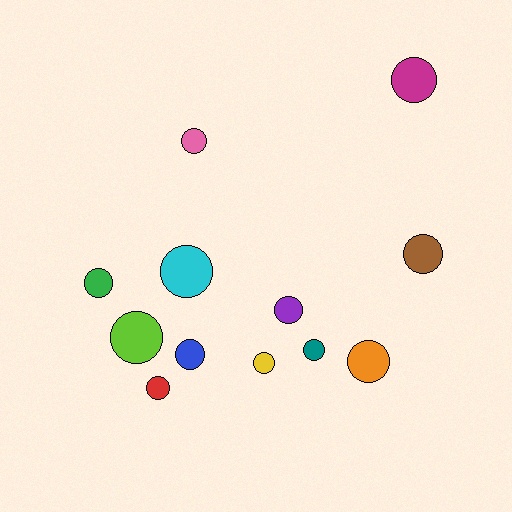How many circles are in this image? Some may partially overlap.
There are 12 circles.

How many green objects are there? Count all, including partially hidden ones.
There is 1 green object.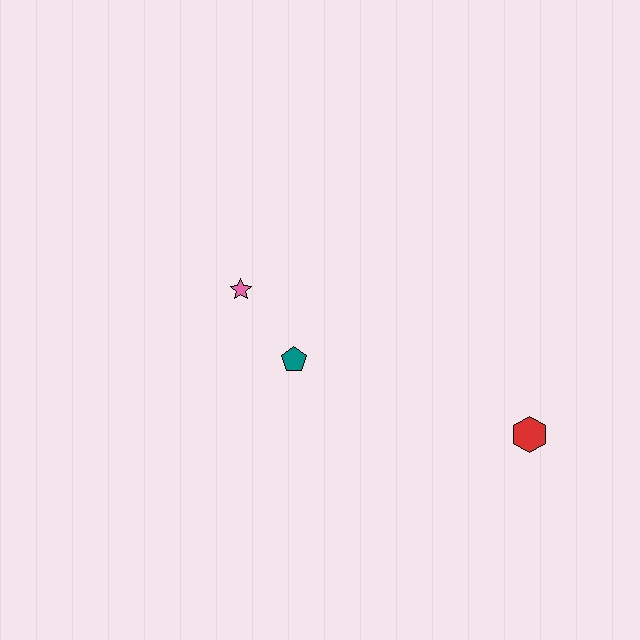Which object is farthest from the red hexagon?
The pink star is farthest from the red hexagon.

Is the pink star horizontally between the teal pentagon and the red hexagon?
No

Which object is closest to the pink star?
The teal pentagon is closest to the pink star.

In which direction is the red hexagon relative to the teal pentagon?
The red hexagon is to the right of the teal pentagon.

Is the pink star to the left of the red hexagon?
Yes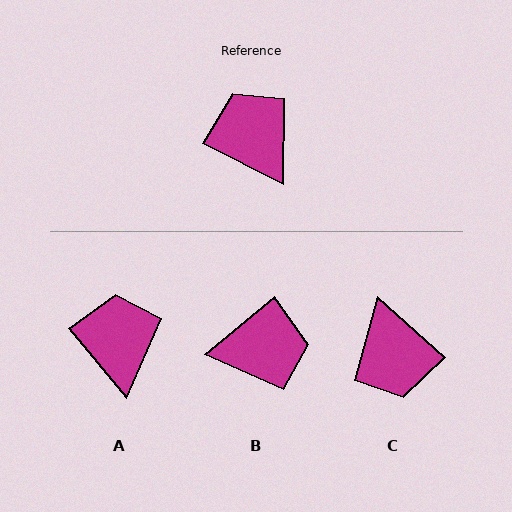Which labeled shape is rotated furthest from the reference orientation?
C, about 165 degrees away.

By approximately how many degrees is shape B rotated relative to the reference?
Approximately 114 degrees clockwise.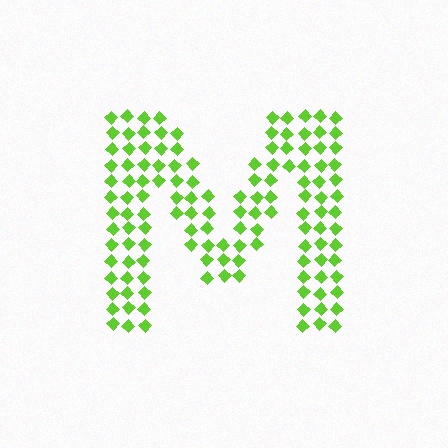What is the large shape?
The large shape is the letter M.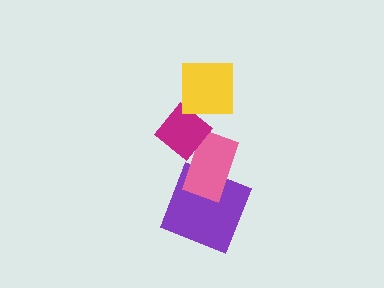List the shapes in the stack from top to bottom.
From top to bottom: the yellow square, the magenta diamond, the pink rectangle, the purple square.